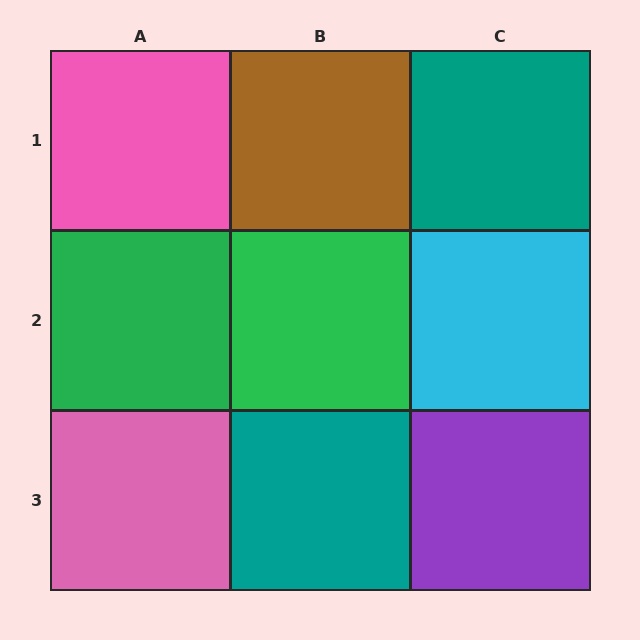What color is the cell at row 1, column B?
Brown.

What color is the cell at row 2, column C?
Cyan.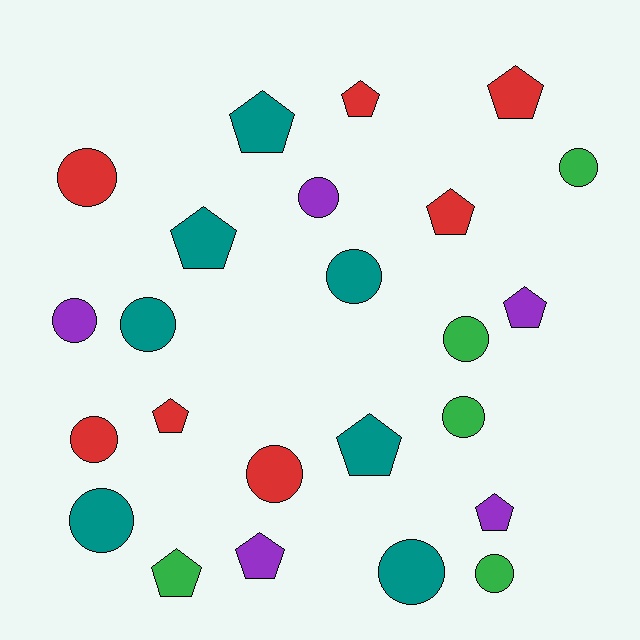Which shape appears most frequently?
Circle, with 13 objects.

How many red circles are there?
There are 3 red circles.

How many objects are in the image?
There are 24 objects.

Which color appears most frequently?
Teal, with 7 objects.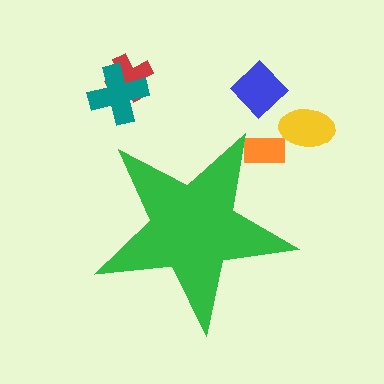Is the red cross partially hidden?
No, the red cross is fully visible.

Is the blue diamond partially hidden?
No, the blue diamond is fully visible.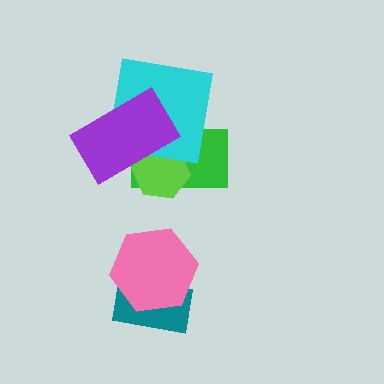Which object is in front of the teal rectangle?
The pink hexagon is in front of the teal rectangle.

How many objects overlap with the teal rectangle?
1 object overlaps with the teal rectangle.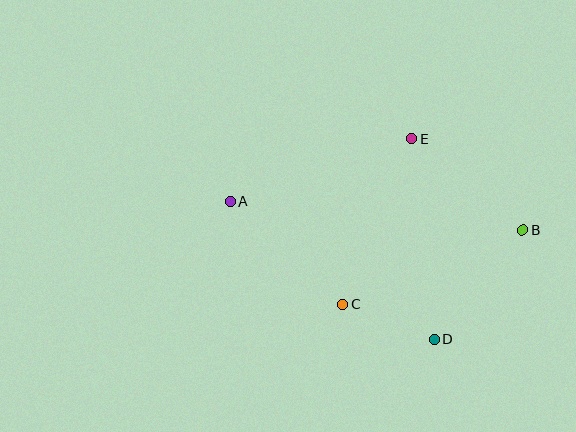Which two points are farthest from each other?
Points A and B are farthest from each other.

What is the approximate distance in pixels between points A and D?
The distance between A and D is approximately 247 pixels.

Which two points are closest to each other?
Points C and D are closest to each other.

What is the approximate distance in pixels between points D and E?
The distance between D and E is approximately 203 pixels.